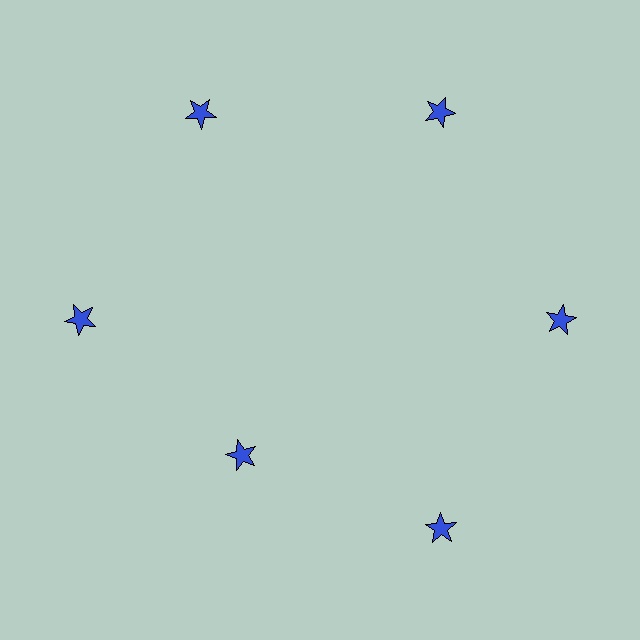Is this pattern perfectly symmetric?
No. The 6 blue stars are arranged in a ring, but one element near the 7 o'clock position is pulled inward toward the center, breaking the 6-fold rotational symmetry.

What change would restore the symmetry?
The symmetry would be restored by moving it outward, back onto the ring so that all 6 stars sit at equal angles and equal distance from the center.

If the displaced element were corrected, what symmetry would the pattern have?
It would have 6-fold rotational symmetry — the pattern would map onto itself every 60 degrees.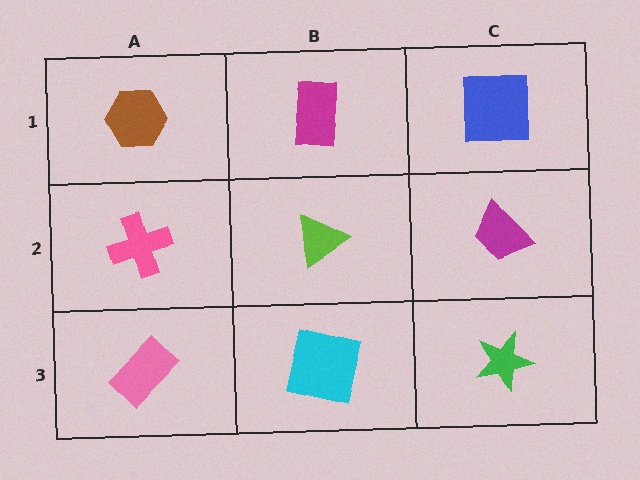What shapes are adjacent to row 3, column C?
A magenta trapezoid (row 2, column C), a cyan square (row 3, column B).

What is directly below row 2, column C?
A green star.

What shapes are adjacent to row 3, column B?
A lime triangle (row 2, column B), a pink rectangle (row 3, column A), a green star (row 3, column C).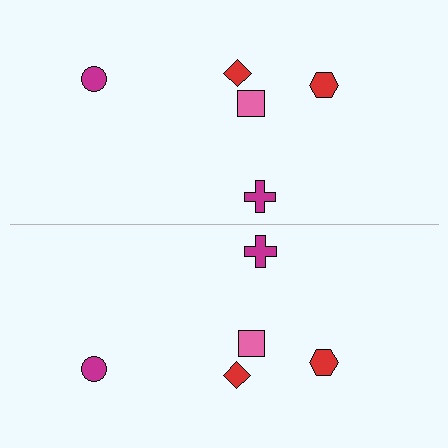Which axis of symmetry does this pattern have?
The pattern has a horizontal axis of symmetry running through the center of the image.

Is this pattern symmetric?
Yes, this pattern has bilateral (reflection) symmetry.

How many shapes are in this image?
There are 10 shapes in this image.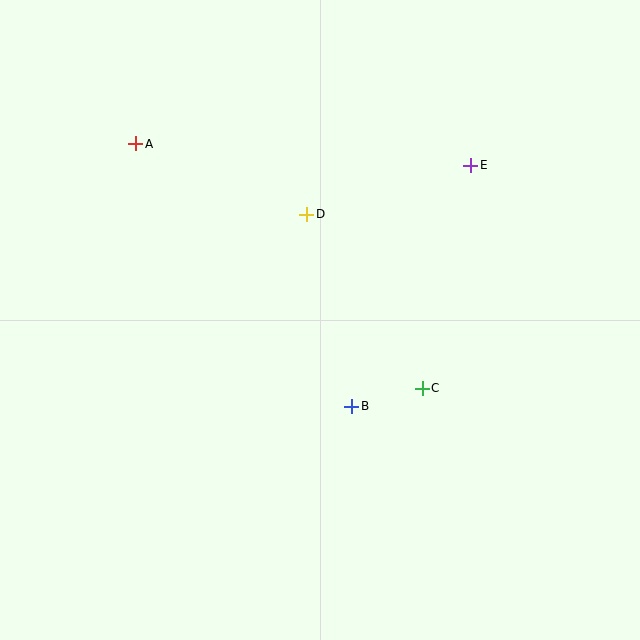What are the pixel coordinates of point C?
Point C is at (422, 388).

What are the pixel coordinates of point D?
Point D is at (307, 214).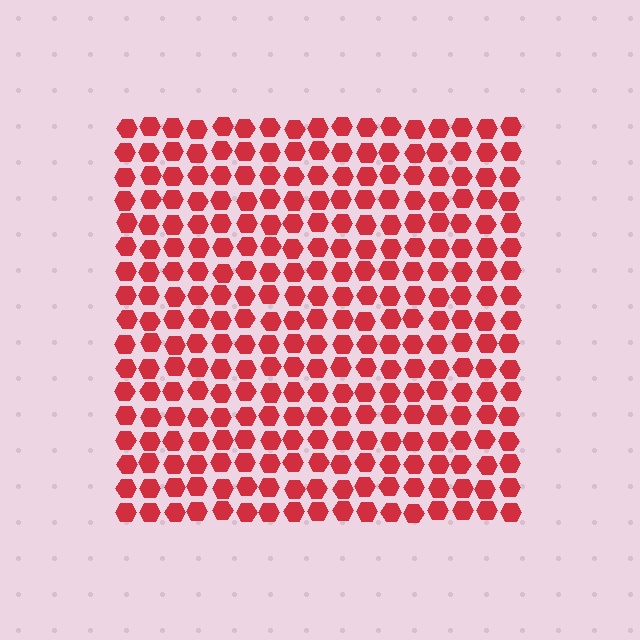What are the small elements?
The small elements are hexagons.